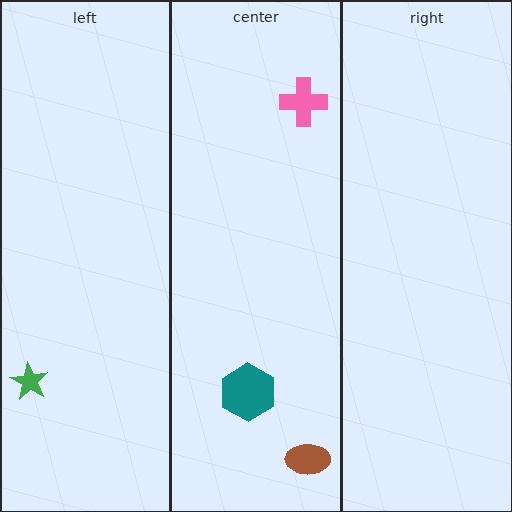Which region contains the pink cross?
The center region.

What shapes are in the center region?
The brown ellipse, the pink cross, the teal hexagon.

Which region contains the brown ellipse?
The center region.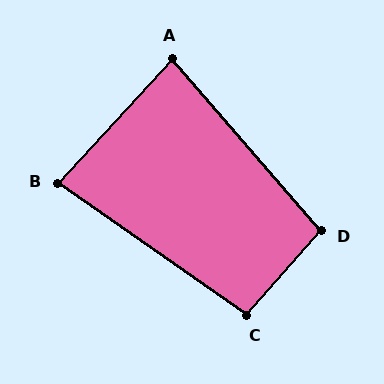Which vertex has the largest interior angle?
D, at approximately 98 degrees.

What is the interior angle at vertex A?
Approximately 84 degrees (acute).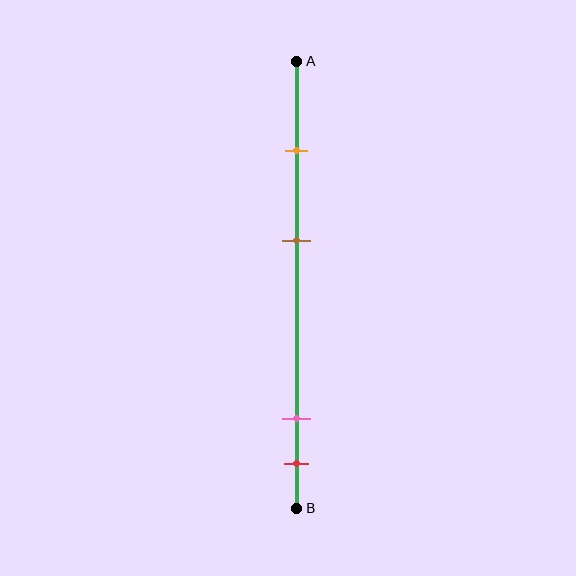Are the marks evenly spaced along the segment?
No, the marks are not evenly spaced.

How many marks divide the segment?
There are 4 marks dividing the segment.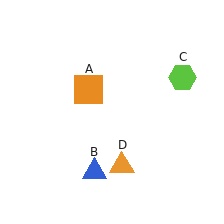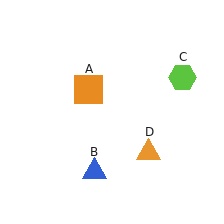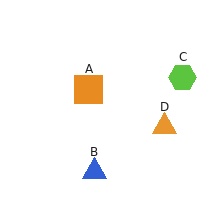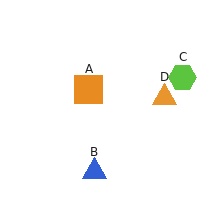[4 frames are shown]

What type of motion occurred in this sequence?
The orange triangle (object D) rotated counterclockwise around the center of the scene.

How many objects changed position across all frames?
1 object changed position: orange triangle (object D).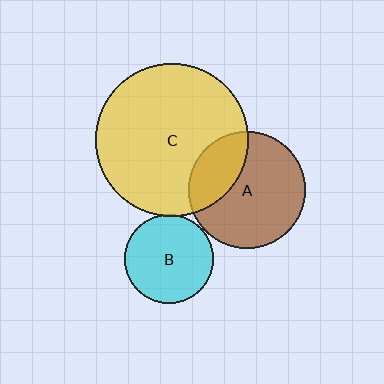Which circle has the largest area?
Circle C (yellow).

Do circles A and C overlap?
Yes.